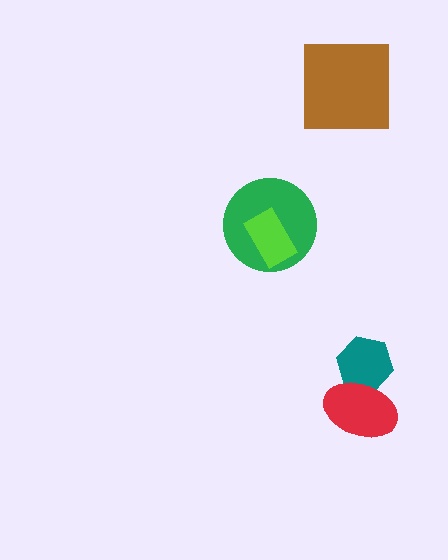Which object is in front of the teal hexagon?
The red ellipse is in front of the teal hexagon.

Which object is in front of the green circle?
The lime rectangle is in front of the green circle.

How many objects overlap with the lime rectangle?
1 object overlaps with the lime rectangle.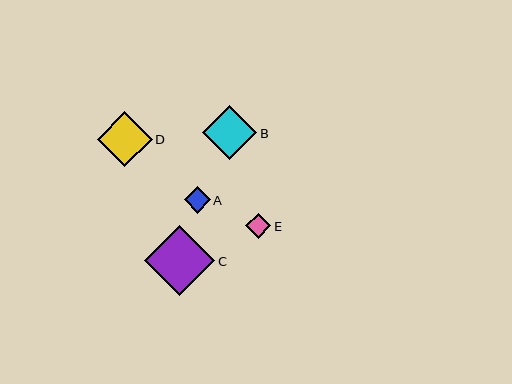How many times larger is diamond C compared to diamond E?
Diamond C is approximately 2.8 times the size of diamond E.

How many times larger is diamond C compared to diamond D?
Diamond C is approximately 1.3 times the size of diamond D.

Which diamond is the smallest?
Diamond E is the smallest with a size of approximately 25 pixels.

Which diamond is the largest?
Diamond C is the largest with a size of approximately 70 pixels.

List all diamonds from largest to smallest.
From largest to smallest: C, D, B, A, E.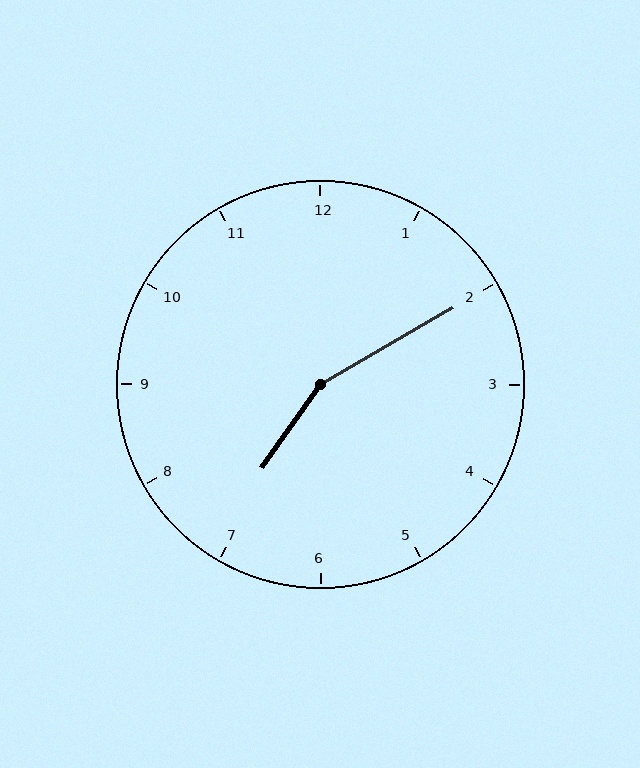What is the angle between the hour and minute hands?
Approximately 155 degrees.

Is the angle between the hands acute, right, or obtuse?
It is obtuse.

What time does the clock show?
7:10.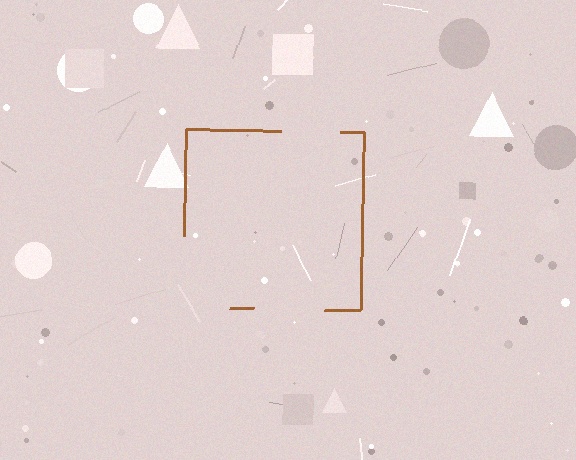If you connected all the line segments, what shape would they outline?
They would outline a square.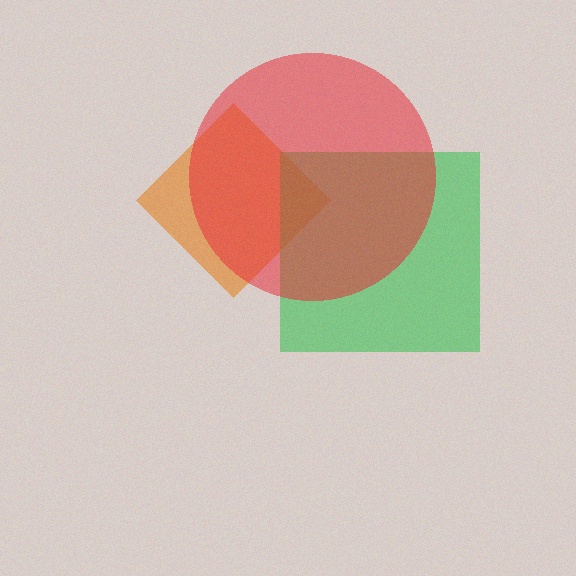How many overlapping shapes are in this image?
There are 3 overlapping shapes in the image.